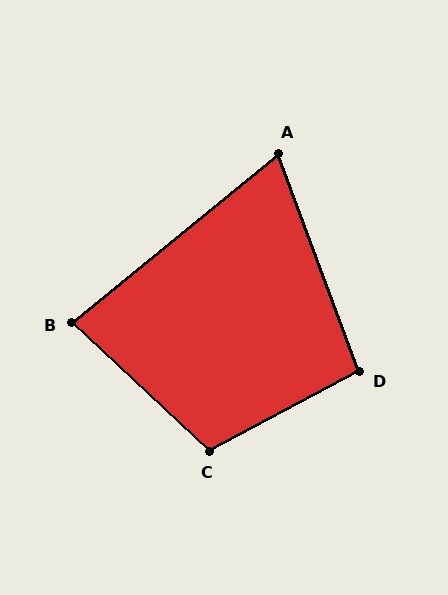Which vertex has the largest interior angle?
C, at approximately 109 degrees.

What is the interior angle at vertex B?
Approximately 82 degrees (acute).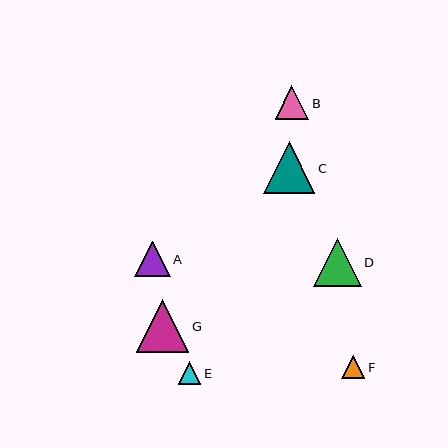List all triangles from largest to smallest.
From largest to smallest: G, C, D, A, B, F, E.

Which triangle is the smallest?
Triangle E is the smallest with a size of approximately 22 pixels.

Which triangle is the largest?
Triangle G is the largest with a size of approximately 53 pixels.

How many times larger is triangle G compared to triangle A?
Triangle G is approximately 1.5 times the size of triangle A.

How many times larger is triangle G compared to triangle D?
Triangle G is approximately 1.1 times the size of triangle D.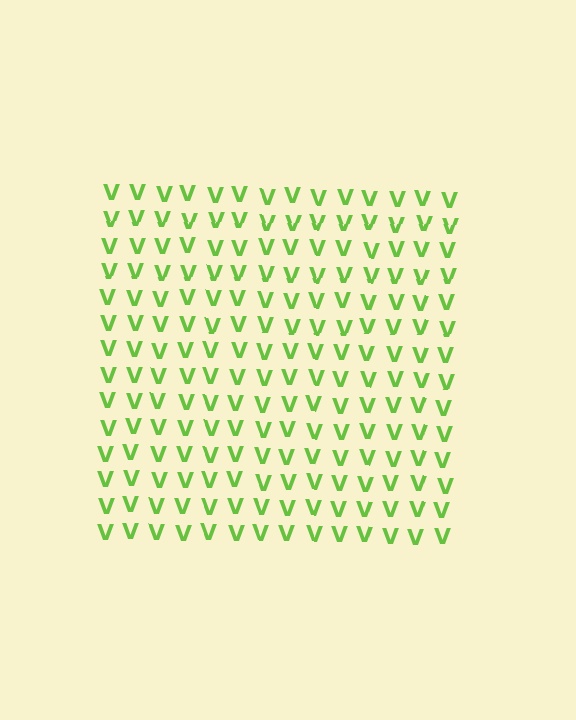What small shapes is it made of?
It is made of small letter V's.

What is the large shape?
The large shape is a square.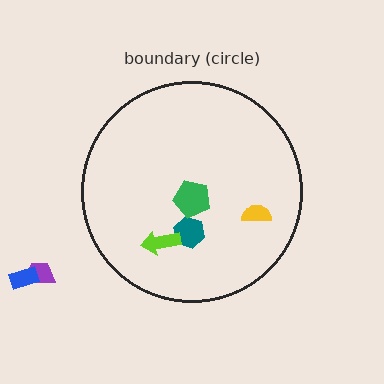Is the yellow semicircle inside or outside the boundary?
Inside.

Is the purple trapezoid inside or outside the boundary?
Outside.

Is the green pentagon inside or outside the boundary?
Inside.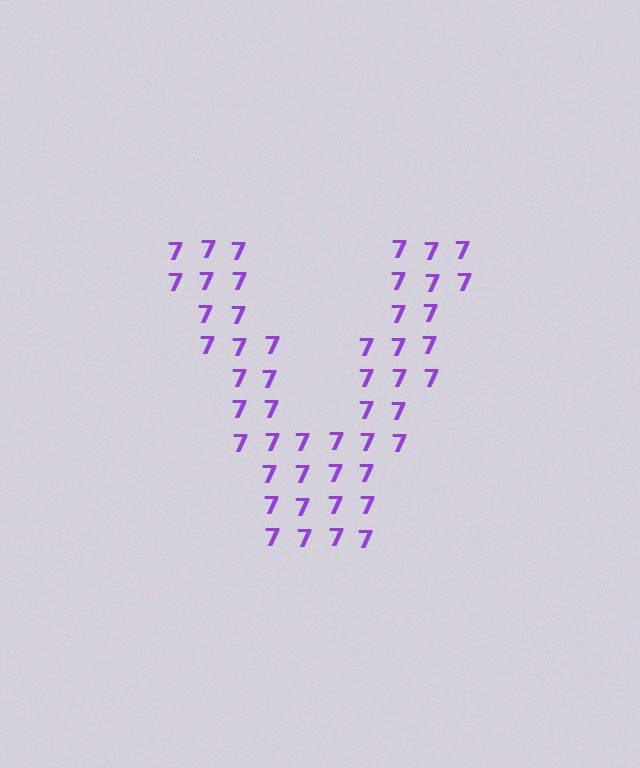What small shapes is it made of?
It is made of small digit 7's.